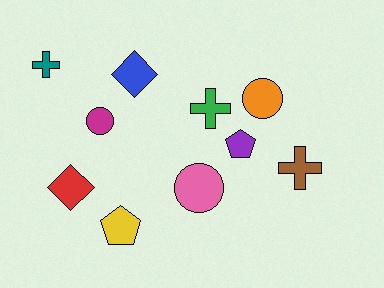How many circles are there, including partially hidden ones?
There are 3 circles.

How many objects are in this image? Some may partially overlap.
There are 10 objects.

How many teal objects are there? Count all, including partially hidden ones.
There is 1 teal object.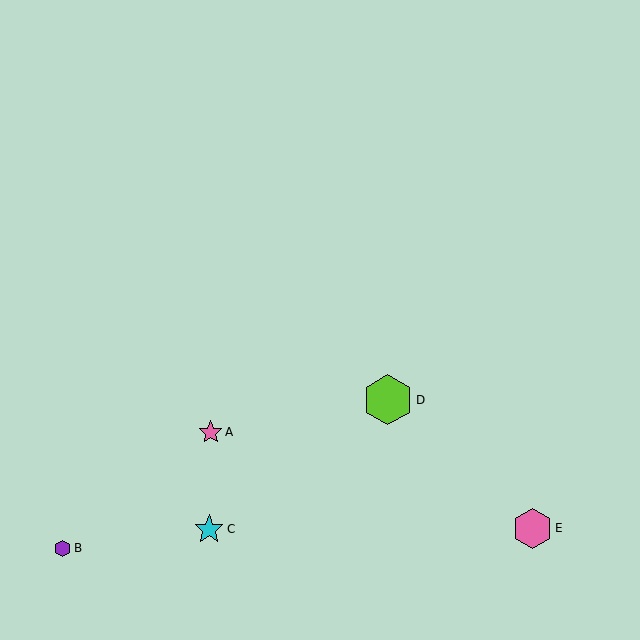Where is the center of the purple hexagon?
The center of the purple hexagon is at (62, 548).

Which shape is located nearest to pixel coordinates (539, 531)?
The pink hexagon (labeled E) at (532, 528) is nearest to that location.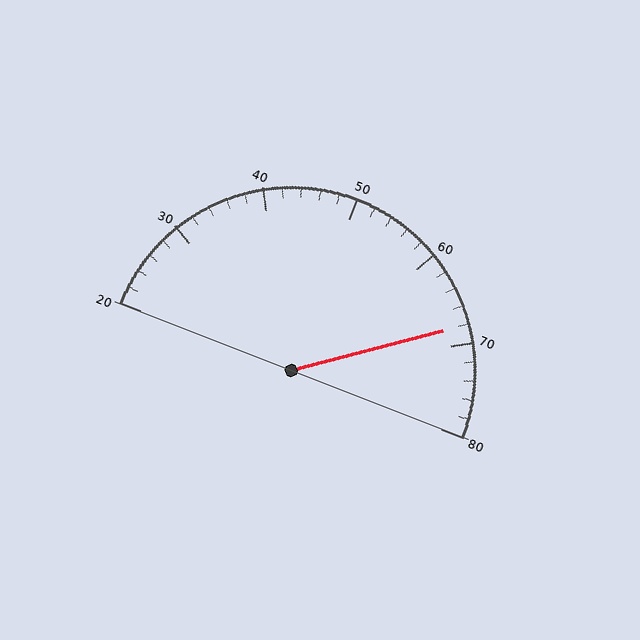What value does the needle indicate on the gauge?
The needle indicates approximately 68.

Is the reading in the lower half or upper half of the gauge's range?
The reading is in the upper half of the range (20 to 80).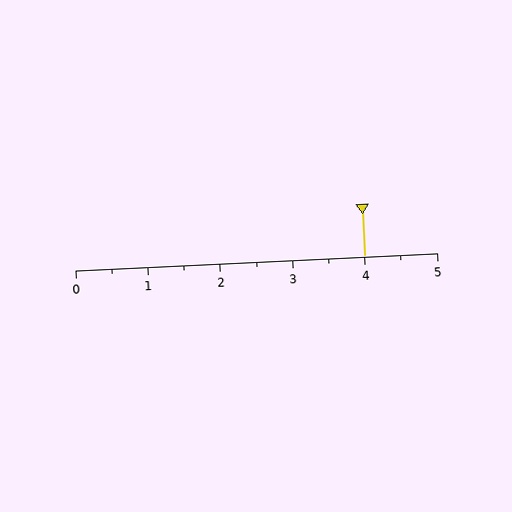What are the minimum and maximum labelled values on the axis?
The axis runs from 0 to 5.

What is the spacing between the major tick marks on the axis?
The major ticks are spaced 1 apart.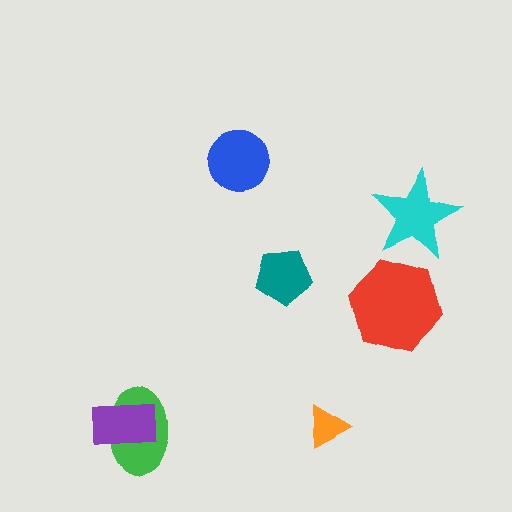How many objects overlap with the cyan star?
0 objects overlap with the cyan star.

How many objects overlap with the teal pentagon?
0 objects overlap with the teal pentagon.